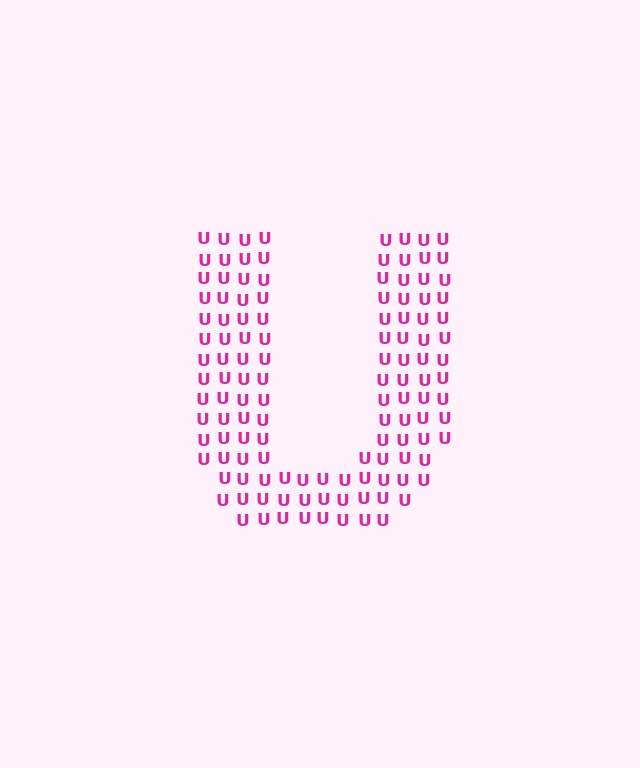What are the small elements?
The small elements are letter U's.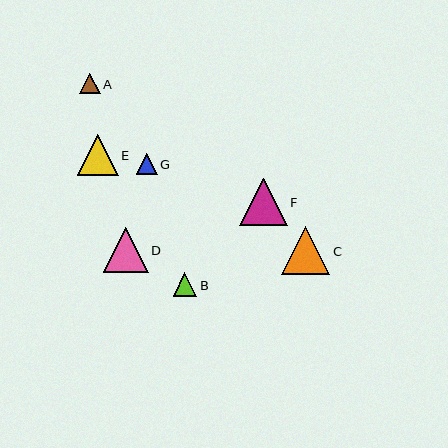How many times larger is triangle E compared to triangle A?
Triangle E is approximately 2.0 times the size of triangle A.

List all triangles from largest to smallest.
From largest to smallest: C, F, D, E, B, G, A.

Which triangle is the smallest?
Triangle A is the smallest with a size of approximately 20 pixels.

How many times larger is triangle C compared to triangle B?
Triangle C is approximately 2.1 times the size of triangle B.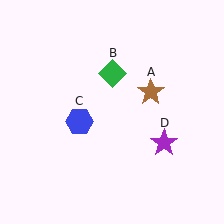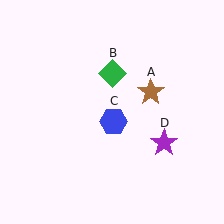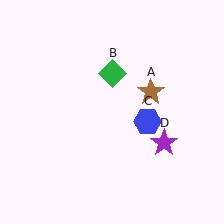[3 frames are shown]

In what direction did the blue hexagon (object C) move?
The blue hexagon (object C) moved right.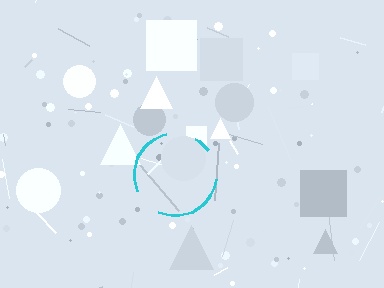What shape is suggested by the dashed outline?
The dashed outline suggests a circle.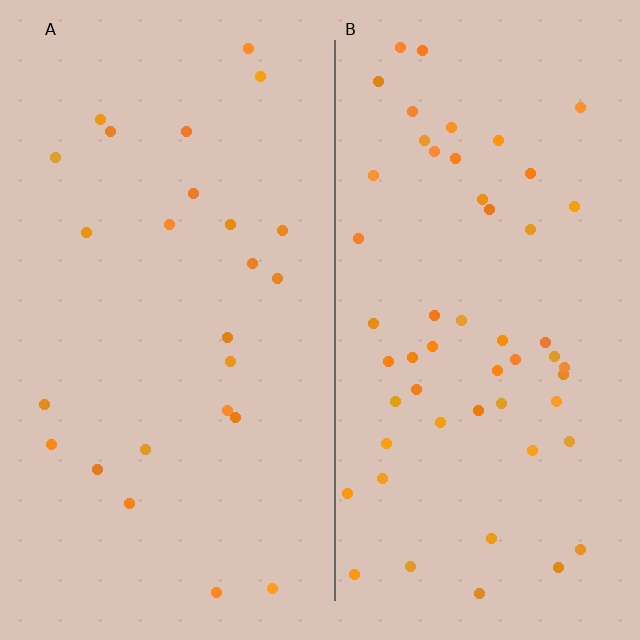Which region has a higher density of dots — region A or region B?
B (the right).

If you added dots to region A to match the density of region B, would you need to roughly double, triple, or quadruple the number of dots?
Approximately double.